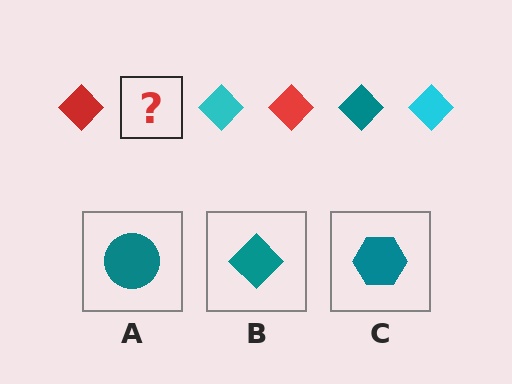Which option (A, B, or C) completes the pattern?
B.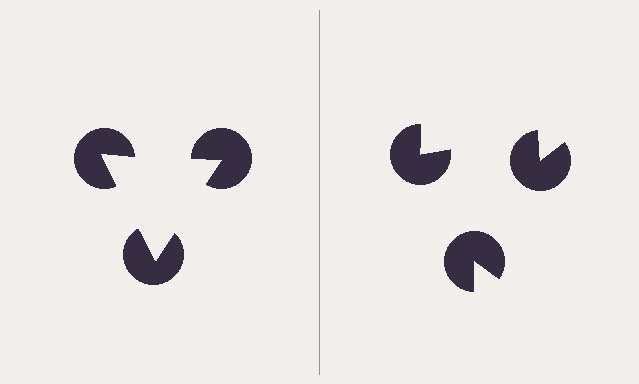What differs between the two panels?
The pac-man discs are positioned identically on both sides; only the wedge orientations differ. On the left they align to a triangle; on the right they are misaligned.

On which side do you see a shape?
An illusory triangle appears on the left side. On the right side the wedge cuts are rotated, so no coherent shape forms.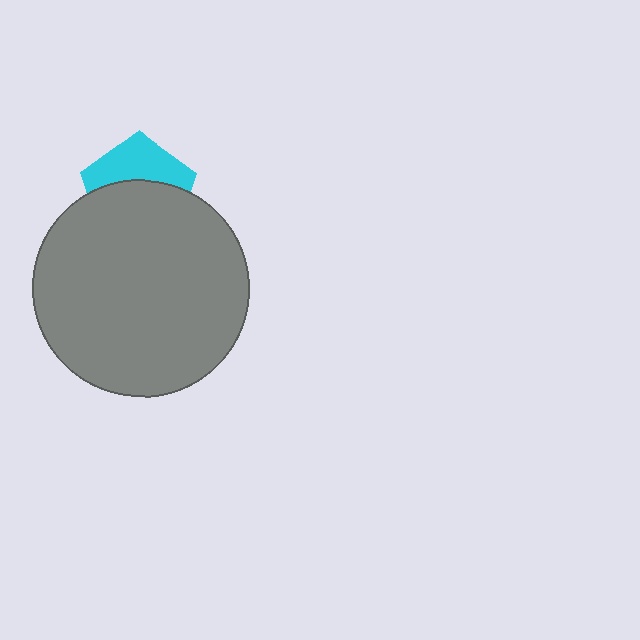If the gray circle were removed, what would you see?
You would see the complete cyan pentagon.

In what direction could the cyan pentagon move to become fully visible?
The cyan pentagon could move up. That would shift it out from behind the gray circle entirely.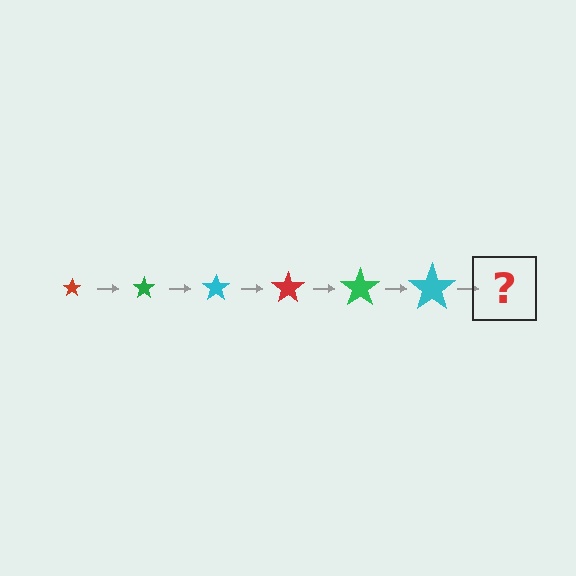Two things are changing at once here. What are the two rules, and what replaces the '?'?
The two rules are that the star grows larger each step and the color cycles through red, green, and cyan. The '?' should be a red star, larger than the previous one.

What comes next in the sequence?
The next element should be a red star, larger than the previous one.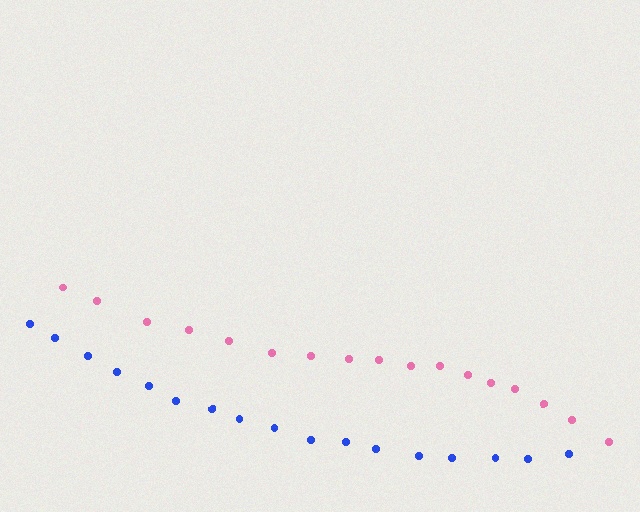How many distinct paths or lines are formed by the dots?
There are 2 distinct paths.